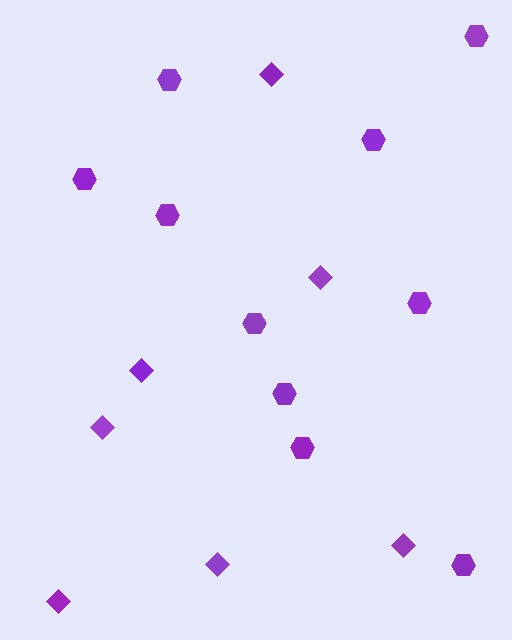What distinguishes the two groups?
There are 2 groups: one group of diamonds (7) and one group of hexagons (10).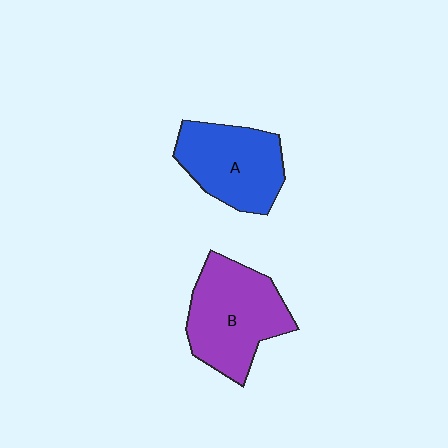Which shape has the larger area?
Shape B (purple).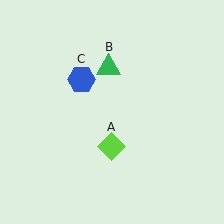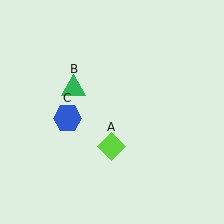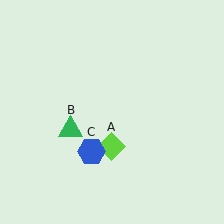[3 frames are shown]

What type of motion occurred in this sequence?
The green triangle (object B), blue hexagon (object C) rotated counterclockwise around the center of the scene.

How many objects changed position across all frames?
2 objects changed position: green triangle (object B), blue hexagon (object C).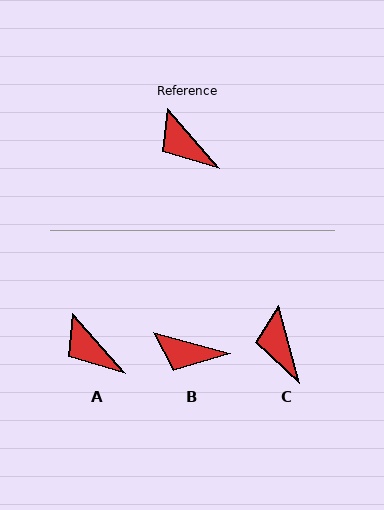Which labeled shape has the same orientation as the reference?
A.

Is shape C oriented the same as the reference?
No, it is off by about 26 degrees.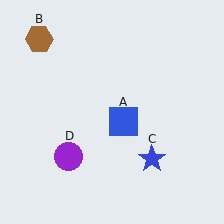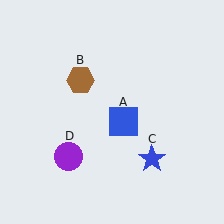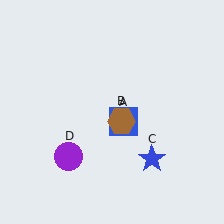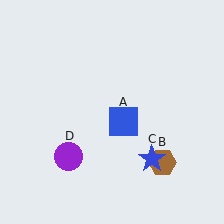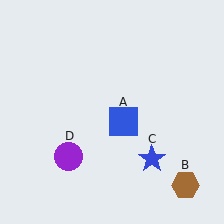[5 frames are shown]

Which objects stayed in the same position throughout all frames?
Blue square (object A) and blue star (object C) and purple circle (object D) remained stationary.